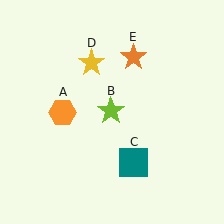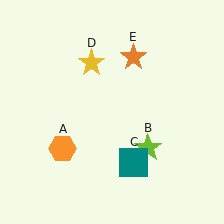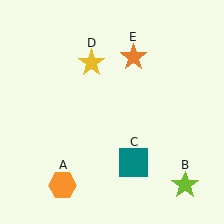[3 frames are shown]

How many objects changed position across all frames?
2 objects changed position: orange hexagon (object A), lime star (object B).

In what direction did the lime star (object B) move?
The lime star (object B) moved down and to the right.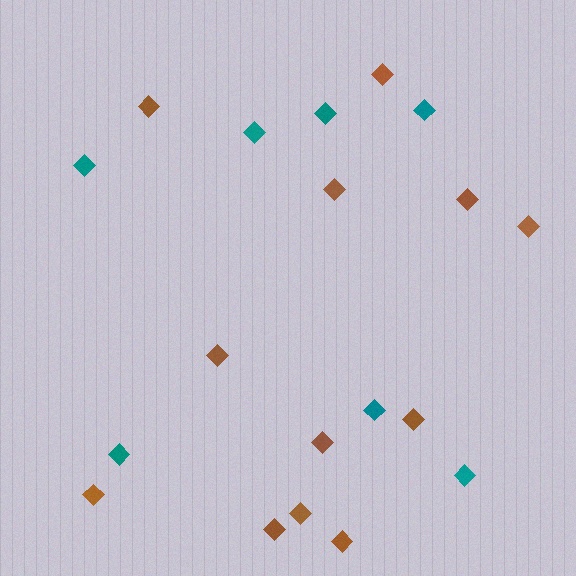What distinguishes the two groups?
There are 2 groups: one group of brown diamonds (12) and one group of teal diamonds (7).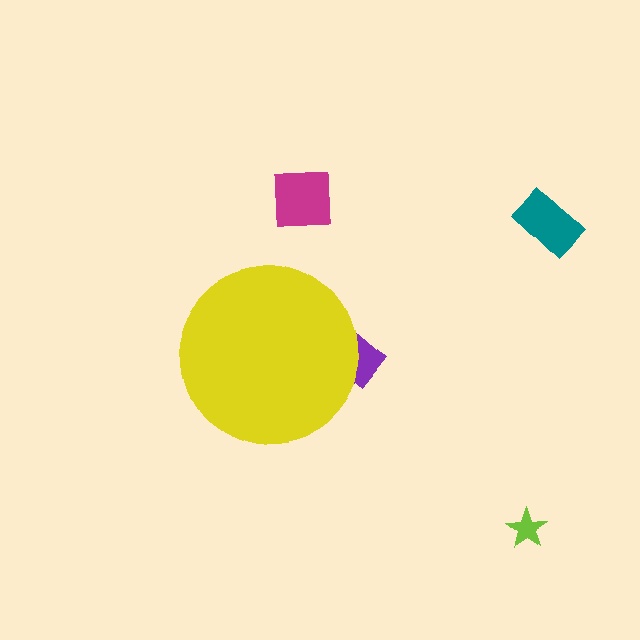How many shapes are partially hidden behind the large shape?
1 shape is partially hidden.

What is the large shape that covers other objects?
A yellow circle.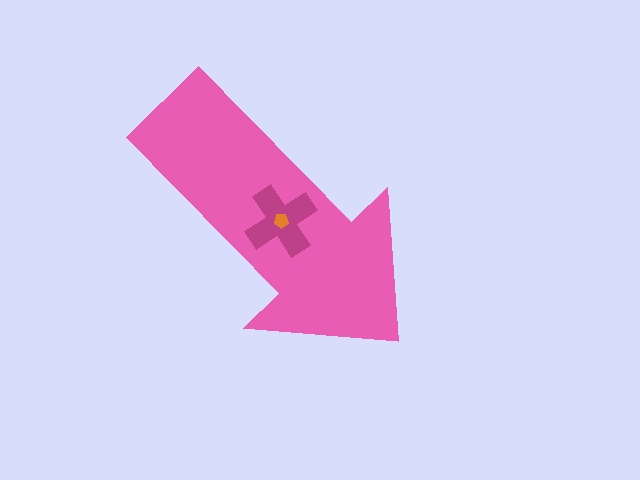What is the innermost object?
The orange pentagon.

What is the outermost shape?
The pink arrow.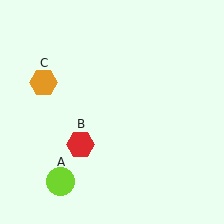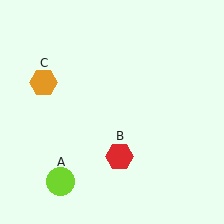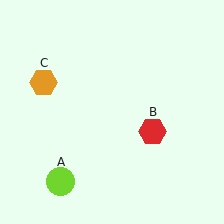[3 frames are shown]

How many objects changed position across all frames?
1 object changed position: red hexagon (object B).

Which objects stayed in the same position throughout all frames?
Lime circle (object A) and orange hexagon (object C) remained stationary.